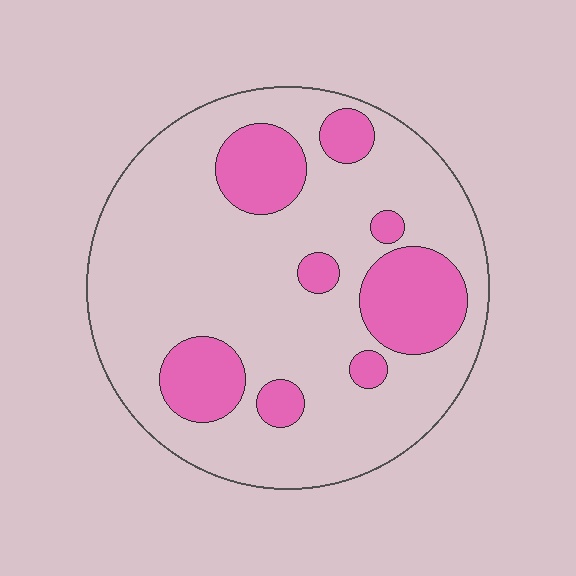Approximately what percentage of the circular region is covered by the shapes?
Approximately 25%.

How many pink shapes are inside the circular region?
8.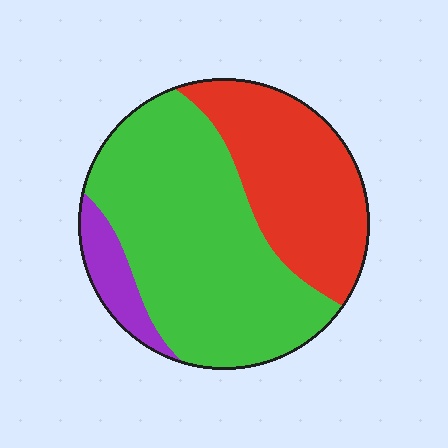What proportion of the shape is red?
Red covers roughly 35% of the shape.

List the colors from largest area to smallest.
From largest to smallest: green, red, purple.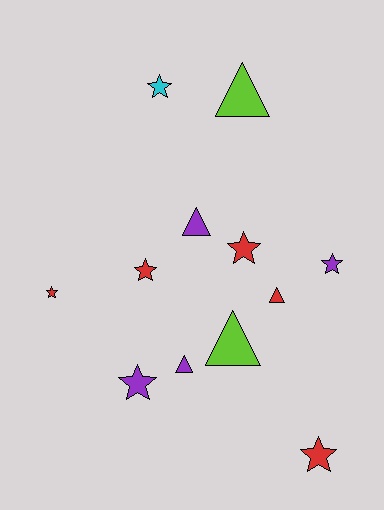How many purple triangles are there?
There are 2 purple triangles.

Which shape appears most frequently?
Star, with 7 objects.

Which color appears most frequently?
Red, with 5 objects.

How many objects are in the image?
There are 12 objects.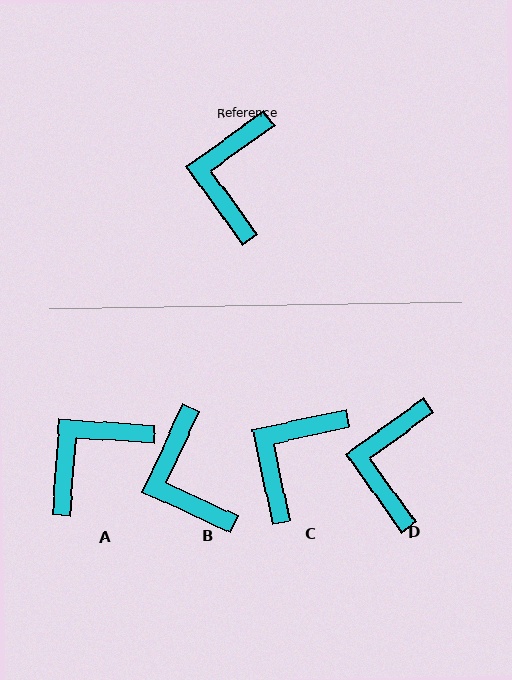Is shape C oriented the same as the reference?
No, it is off by about 24 degrees.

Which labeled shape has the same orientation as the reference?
D.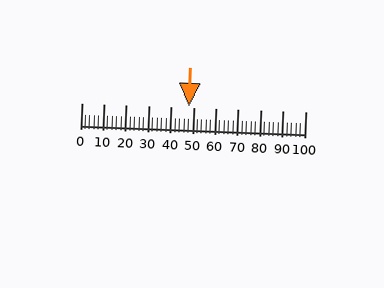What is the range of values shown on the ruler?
The ruler shows values from 0 to 100.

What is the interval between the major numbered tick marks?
The major tick marks are spaced 10 units apart.